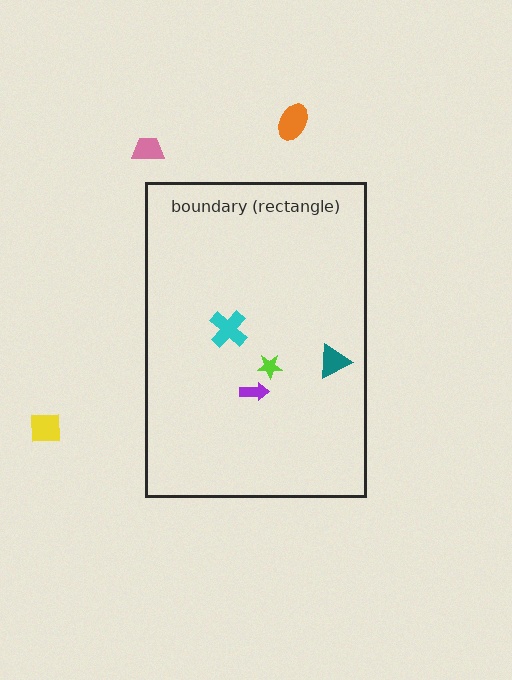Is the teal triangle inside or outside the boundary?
Inside.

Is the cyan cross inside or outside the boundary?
Inside.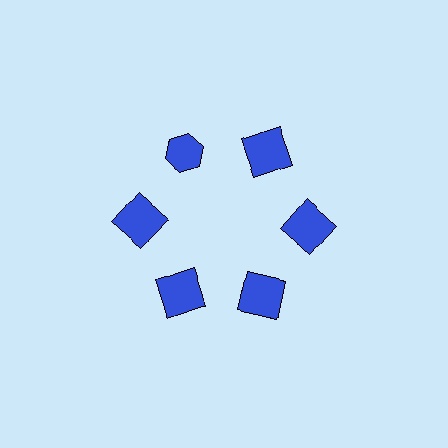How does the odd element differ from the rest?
It has a different shape: hexagon instead of square.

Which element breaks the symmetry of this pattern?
The blue hexagon at roughly the 11 o'clock position breaks the symmetry. All other shapes are blue squares.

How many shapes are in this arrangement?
There are 6 shapes arranged in a ring pattern.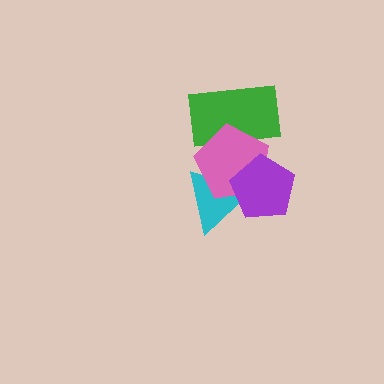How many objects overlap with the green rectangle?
1 object overlaps with the green rectangle.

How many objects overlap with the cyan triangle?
2 objects overlap with the cyan triangle.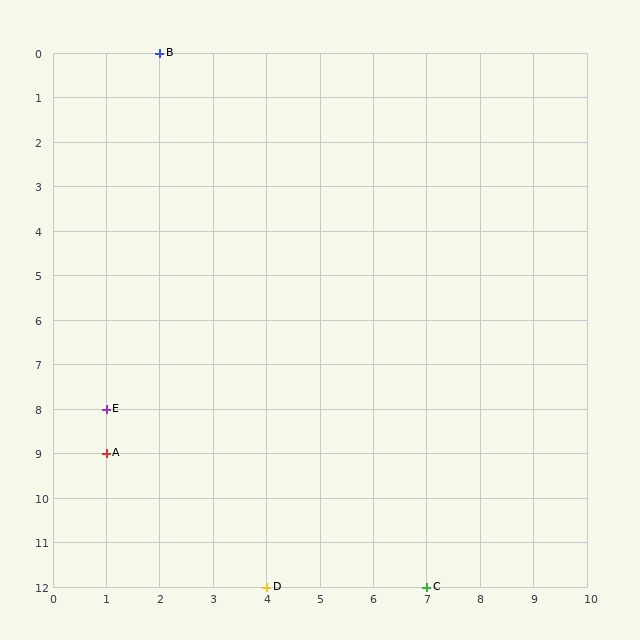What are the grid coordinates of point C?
Point C is at grid coordinates (7, 12).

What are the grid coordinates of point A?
Point A is at grid coordinates (1, 9).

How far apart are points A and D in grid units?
Points A and D are 3 columns and 3 rows apart (about 4.2 grid units diagonally).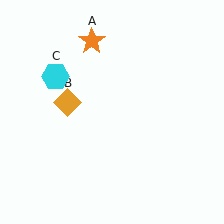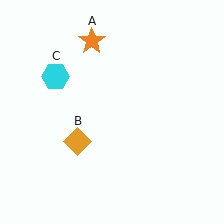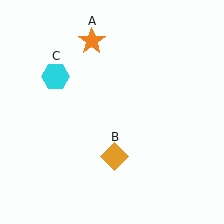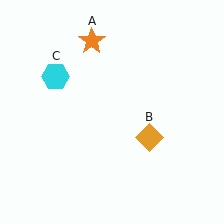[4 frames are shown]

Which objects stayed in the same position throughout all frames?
Orange star (object A) and cyan hexagon (object C) remained stationary.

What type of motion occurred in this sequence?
The orange diamond (object B) rotated counterclockwise around the center of the scene.